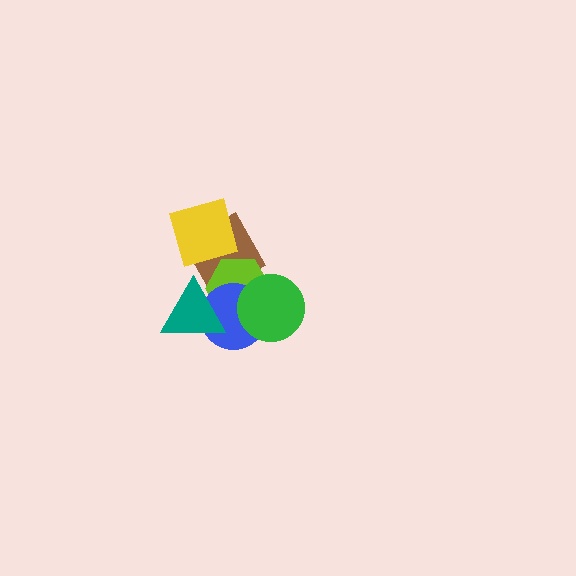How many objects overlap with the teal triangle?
3 objects overlap with the teal triangle.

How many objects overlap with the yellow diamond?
1 object overlaps with the yellow diamond.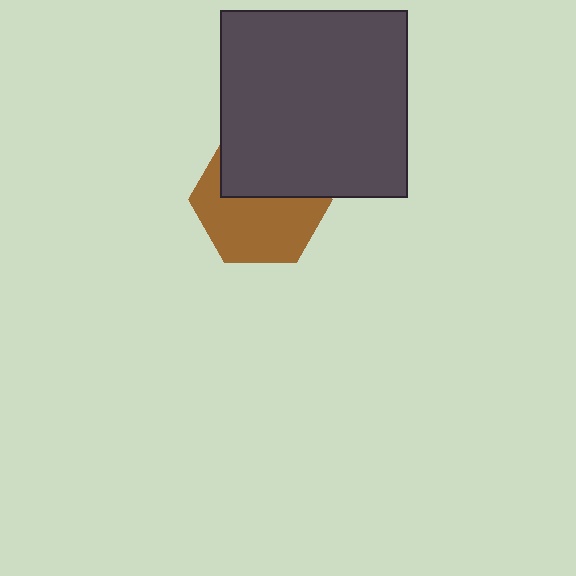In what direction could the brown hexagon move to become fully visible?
The brown hexagon could move down. That would shift it out from behind the dark gray square entirely.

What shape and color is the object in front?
The object in front is a dark gray square.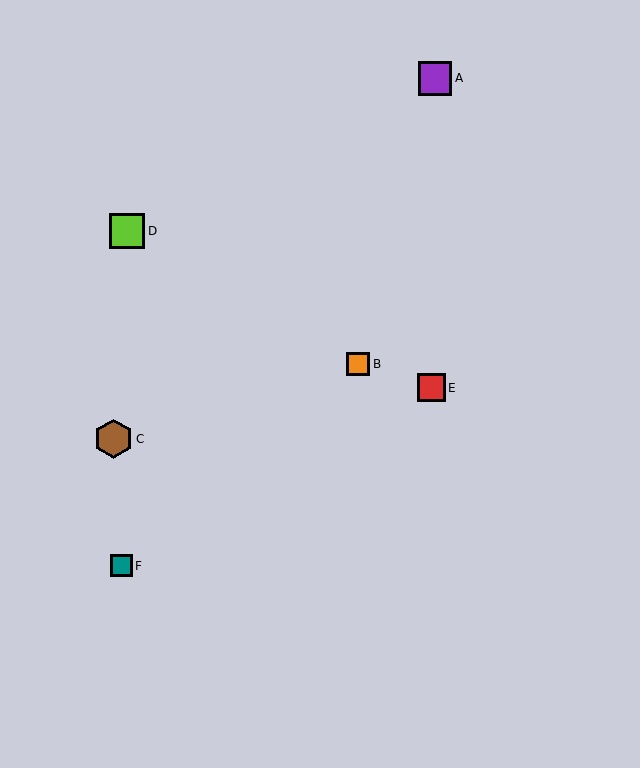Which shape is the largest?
The brown hexagon (labeled C) is the largest.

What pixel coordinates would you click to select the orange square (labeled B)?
Click at (358, 364) to select the orange square B.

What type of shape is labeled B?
Shape B is an orange square.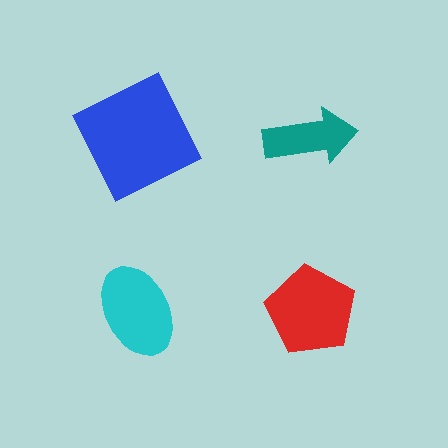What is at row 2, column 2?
A red pentagon.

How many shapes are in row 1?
2 shapes.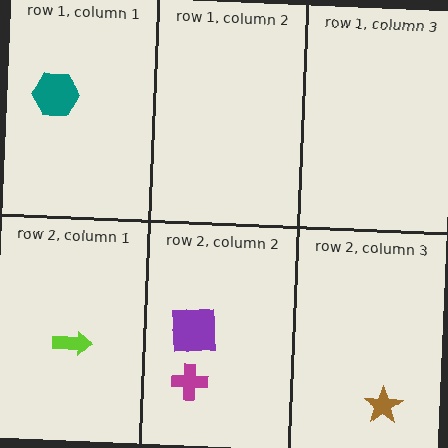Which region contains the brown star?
The row 2, column 3 region.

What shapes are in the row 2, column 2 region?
The magenta cross, the purple square.